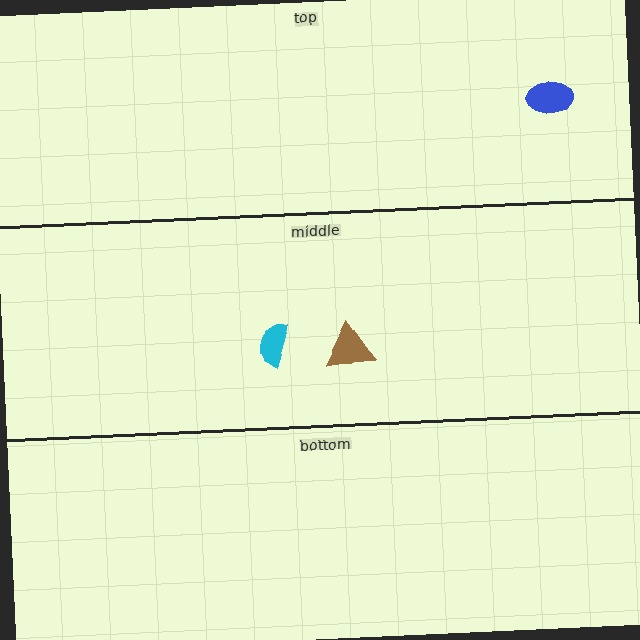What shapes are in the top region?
The blue ellipse.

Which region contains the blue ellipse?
The top region.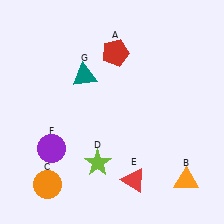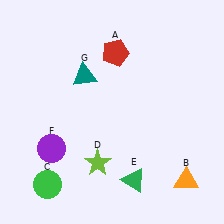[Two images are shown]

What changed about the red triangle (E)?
In Image 1, E is red. In Image 2, it changed to green.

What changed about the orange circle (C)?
In Image 1, C is orange. In Image 2, it changed to green.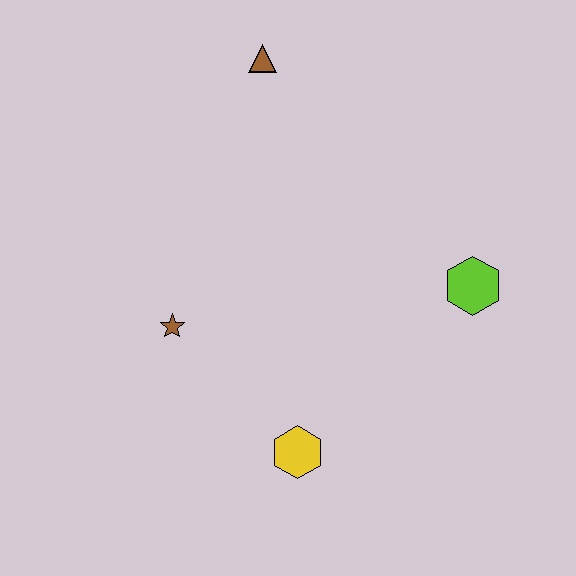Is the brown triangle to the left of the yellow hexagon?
Yes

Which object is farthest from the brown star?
The lime hexagon is farthest from the brown star.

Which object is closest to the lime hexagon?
The yellow hexagon is closest to the lime hexagon.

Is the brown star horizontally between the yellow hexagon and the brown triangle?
No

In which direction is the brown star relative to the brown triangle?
The brown star is below the brown triangle.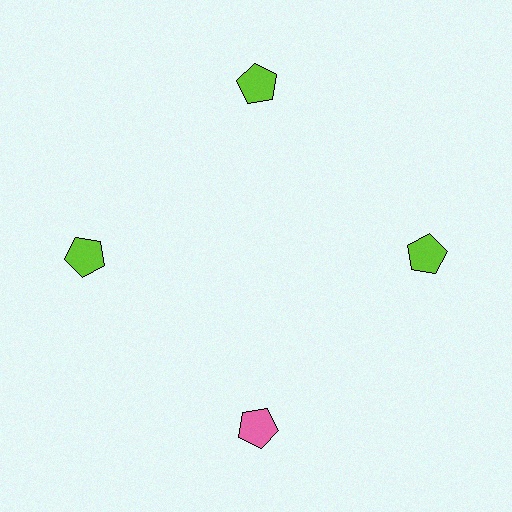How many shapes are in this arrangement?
There are 4 shapes arranged in a ring pattern.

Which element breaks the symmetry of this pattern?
The pink pentagon at roughly the 6 o'clock position breaks the symmetry. All other shapes are lime pentagons.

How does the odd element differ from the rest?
It has a different color: pink instead of lime.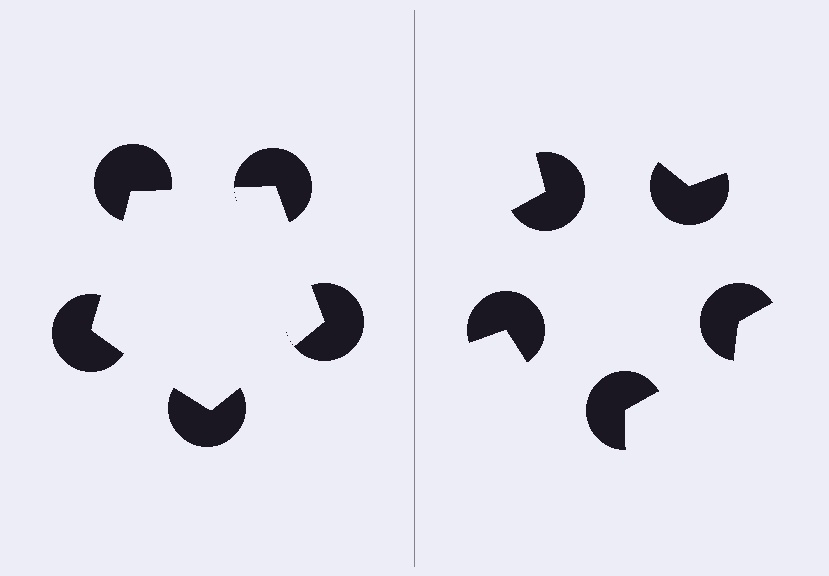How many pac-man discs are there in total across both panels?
10 — 5 on each side.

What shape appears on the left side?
An illusory pentagon.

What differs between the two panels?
The pac-man discs are positioned identically on both sides; only the wedge orientations differ. On the left they align to a pentagon; on the right they are misaligned.